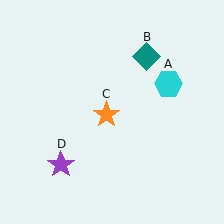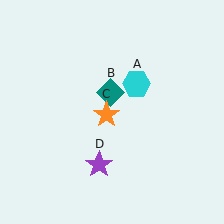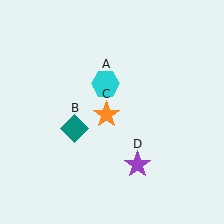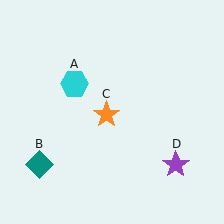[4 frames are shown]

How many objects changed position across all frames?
3 objects changed position: cyan hexagon (object A), teal diamond (object B), purple star (object D).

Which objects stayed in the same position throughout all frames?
Orange star (object C) remained stationary.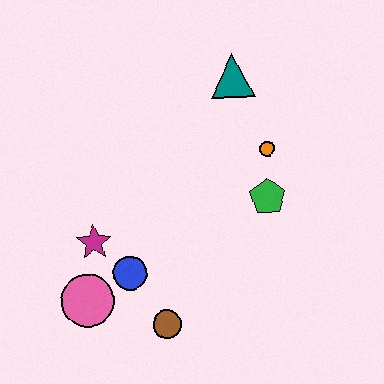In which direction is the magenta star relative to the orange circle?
The magenta star is to the left of the orange circle.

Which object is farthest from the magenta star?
The teal triangle is farthest from the magenta star.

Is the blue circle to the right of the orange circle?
No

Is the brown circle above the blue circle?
No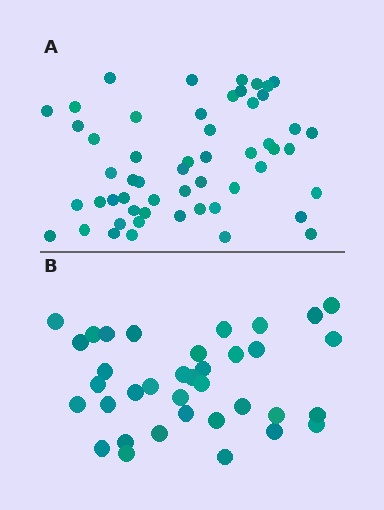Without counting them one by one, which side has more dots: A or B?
Region A (the top region) has more dots.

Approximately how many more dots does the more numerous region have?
Region A has approximately 20 more dots than region B.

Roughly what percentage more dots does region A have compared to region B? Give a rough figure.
About 50% more.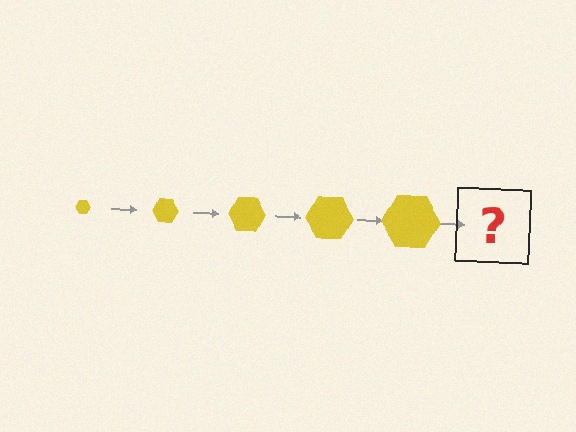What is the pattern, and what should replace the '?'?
The pattern is that the hexagon gets progressively larger each step. The '?' should be a yellow hexagon, larger than the previous one.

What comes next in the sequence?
The next element should be a yellow hexagon, larger than the previous one.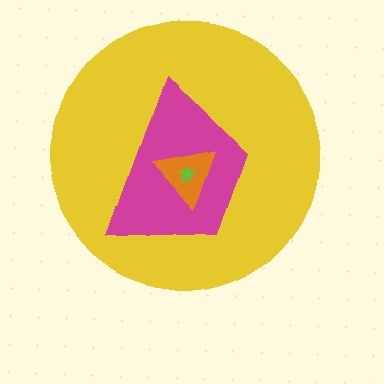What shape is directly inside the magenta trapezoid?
The orange triangle.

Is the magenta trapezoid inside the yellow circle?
Yes.